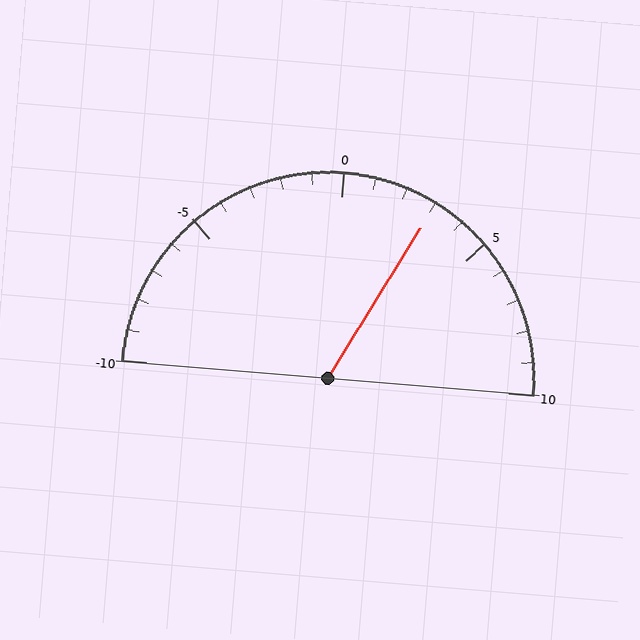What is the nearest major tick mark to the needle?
The nearest major tick mark is 5.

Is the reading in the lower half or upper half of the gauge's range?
The reading is in the upper half of the range (-10 to 10).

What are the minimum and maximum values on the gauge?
The gauge ranges from -10 to 10.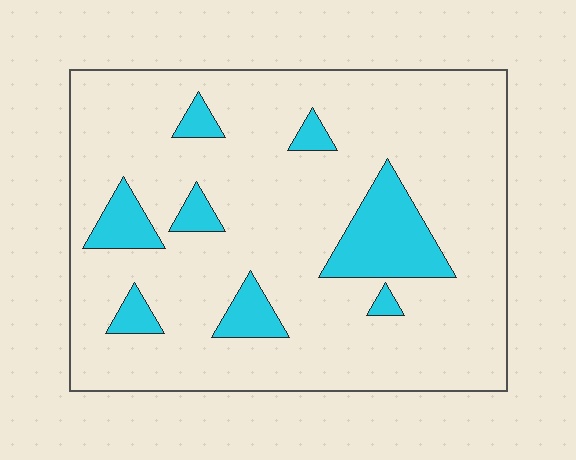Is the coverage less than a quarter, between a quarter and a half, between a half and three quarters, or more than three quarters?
Less than a quarter.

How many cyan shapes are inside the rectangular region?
8.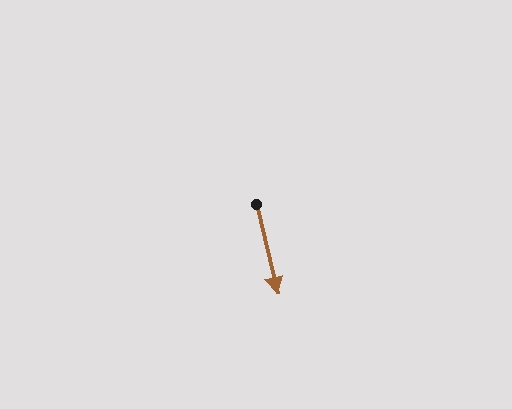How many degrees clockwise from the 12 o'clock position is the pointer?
Approximately 167 degrees.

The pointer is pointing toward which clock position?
Roughly 6 o'clock.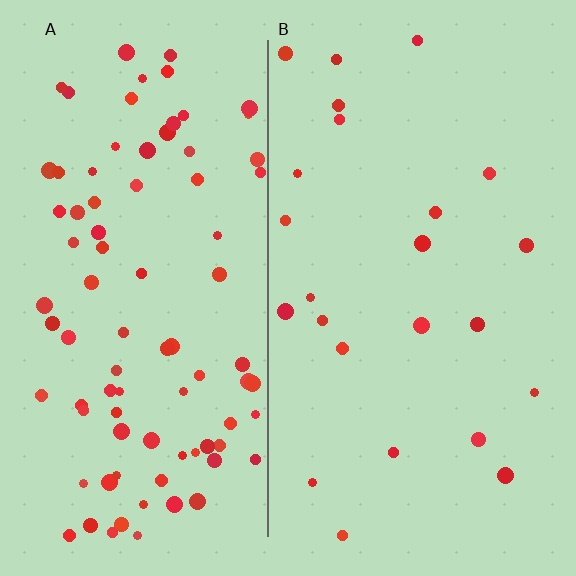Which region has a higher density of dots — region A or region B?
A (the left).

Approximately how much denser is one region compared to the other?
Approximately 3.7× — region A over region B.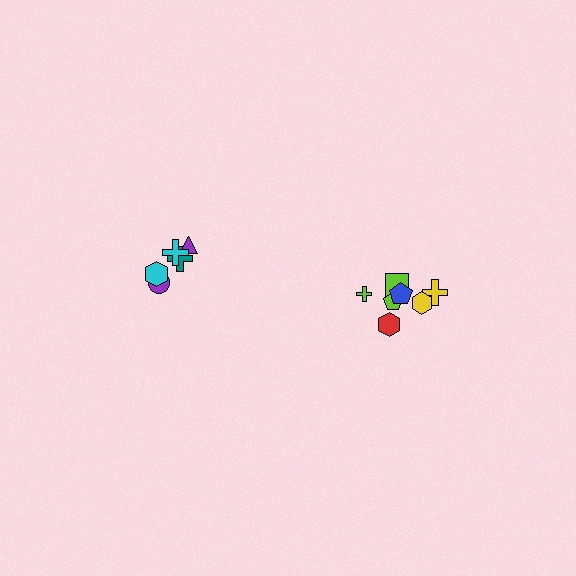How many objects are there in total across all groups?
There are 12 objects.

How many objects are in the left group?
There are 5 objects.